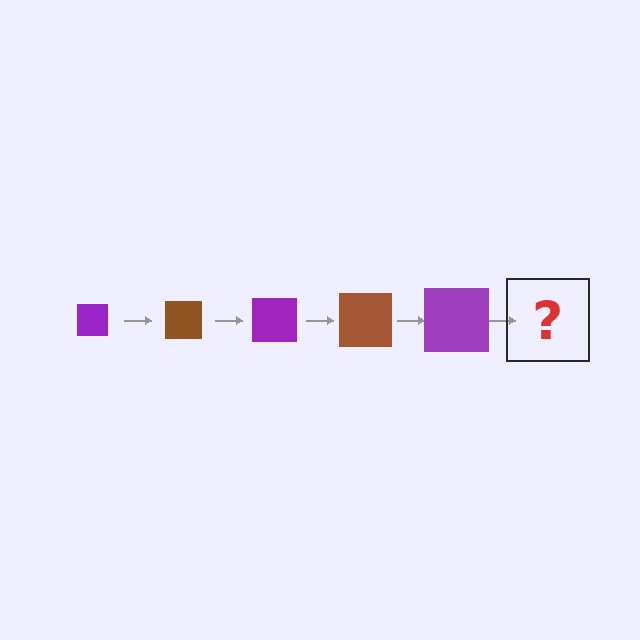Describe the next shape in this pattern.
It should be a brown square, larger than the previous one.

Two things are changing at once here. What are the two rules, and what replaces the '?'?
The two rules are that the square grows larger each step and the color cycles through purple and brown. The '?' should be a brown square, larger than the previous one.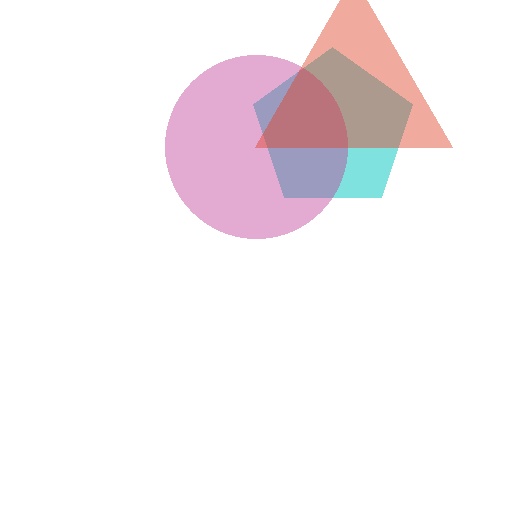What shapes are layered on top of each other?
The layered shapes are: a cyan pentagon, a magenta circle, a red triangle.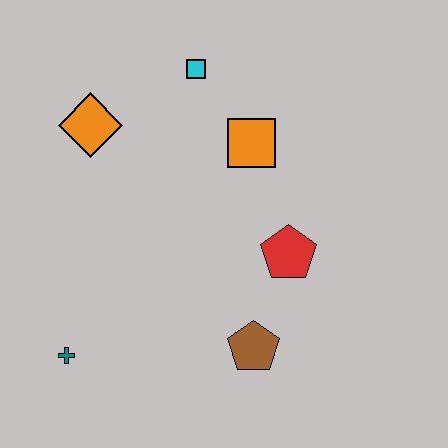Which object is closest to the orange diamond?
The cyan square is closest to the orange diamond.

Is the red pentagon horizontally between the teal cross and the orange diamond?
No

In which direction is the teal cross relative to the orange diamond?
The teal cross is below the orange diamond.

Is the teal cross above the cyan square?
No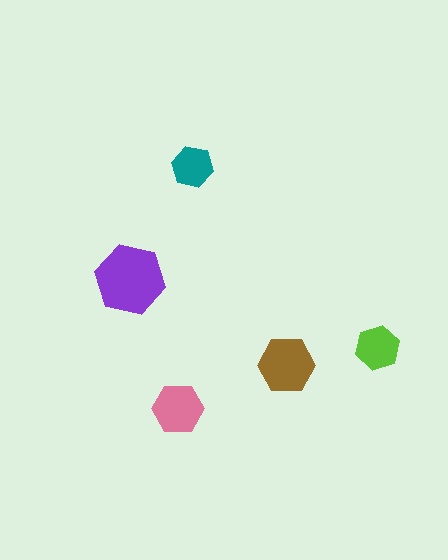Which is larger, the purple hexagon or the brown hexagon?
The purple one.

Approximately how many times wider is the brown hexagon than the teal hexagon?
About 1.5 times wider.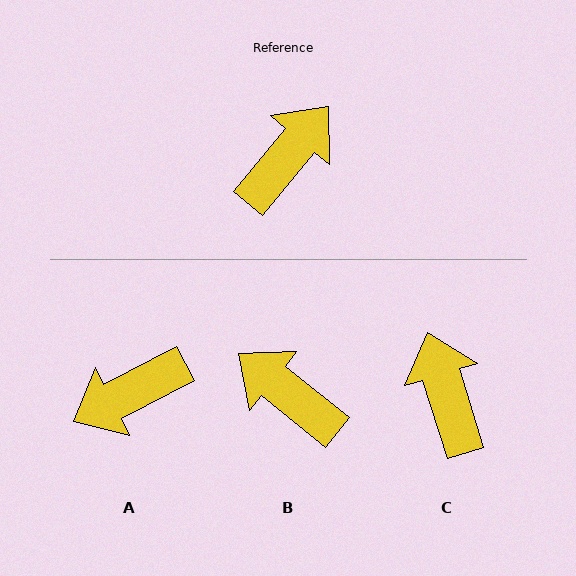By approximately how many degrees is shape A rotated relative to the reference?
Approximately 157 degrees counter-clockwise.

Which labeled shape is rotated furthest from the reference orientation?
A, about 157 degrees away.